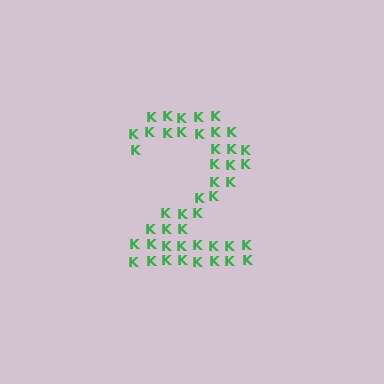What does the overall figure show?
The overall figure shows the digit 2.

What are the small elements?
The small elements are letter K's.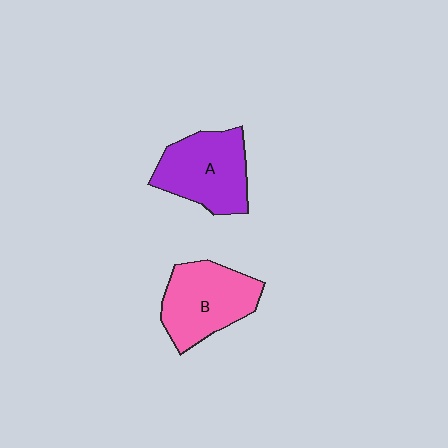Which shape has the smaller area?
Shape B (pink).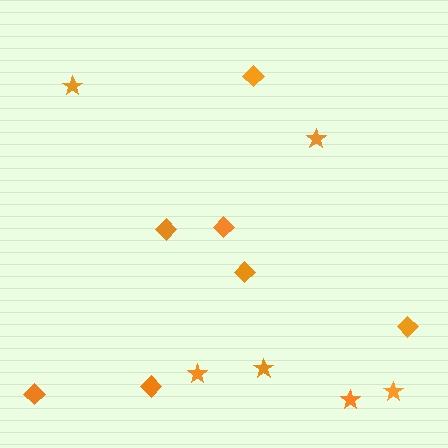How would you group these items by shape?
There are 2 groups: one group of stars (6) and one group of diamonds (7).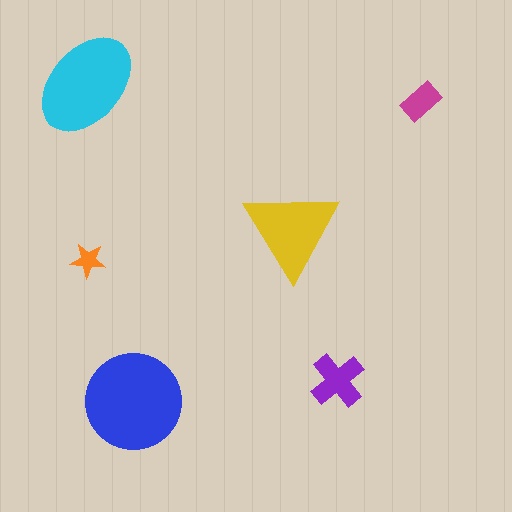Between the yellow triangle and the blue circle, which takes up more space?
The blue circle.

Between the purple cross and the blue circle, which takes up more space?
The blue circle.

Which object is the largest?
The blue circle.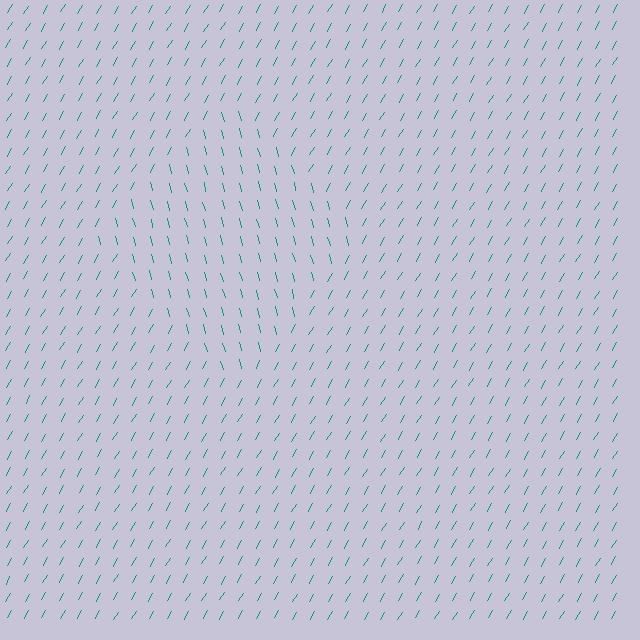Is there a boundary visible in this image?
Yes, there is a texture boundary formed by a change in line orientation.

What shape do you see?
I see a diamond.